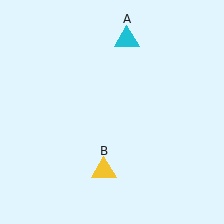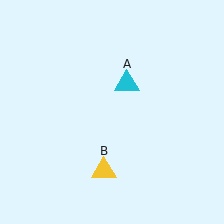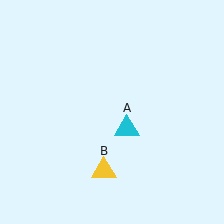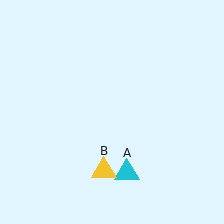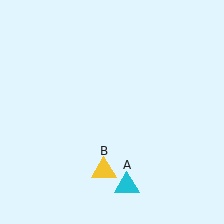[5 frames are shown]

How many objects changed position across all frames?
1 object changed position: cyan triangle (object A).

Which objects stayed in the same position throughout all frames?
Yellow triangle (object B) remained stationary.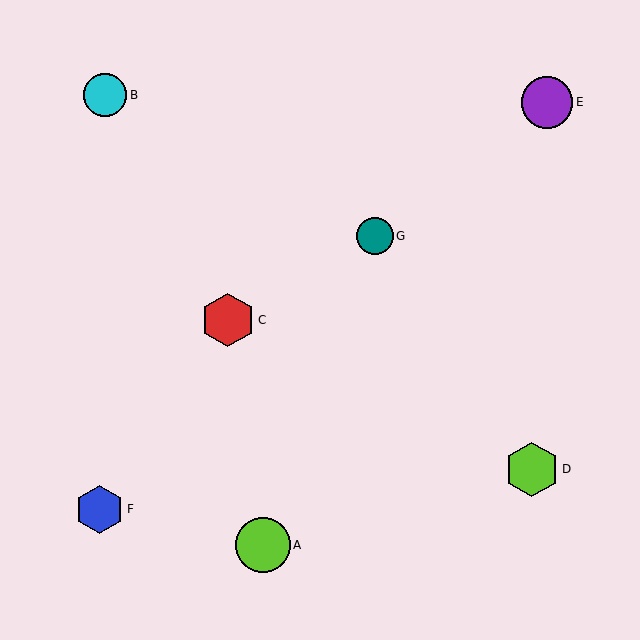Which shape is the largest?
The lime hexagon (labeled D) is the largest.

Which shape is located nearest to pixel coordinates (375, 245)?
The teal circle (labeled G) at (375, 236) is nearest to that location.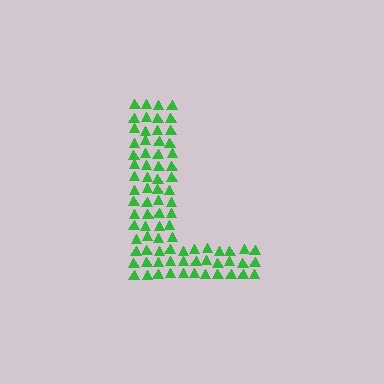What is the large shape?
The large shape is the letter L.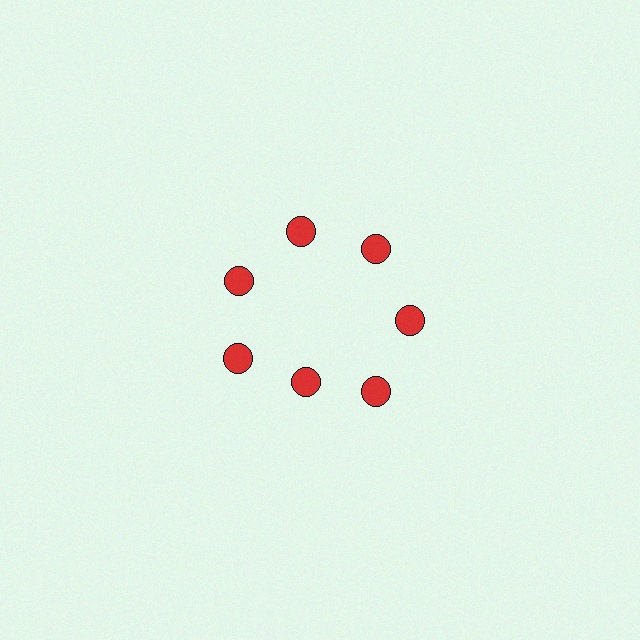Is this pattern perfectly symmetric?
No. The 7 red circles are arranged in a ring, but one element near the 6 o'clock position is pulled inward toward the center, breaking the 7-fold rotational symmetry.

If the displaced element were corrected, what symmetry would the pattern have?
It would have 7-fold rotational symmetry — the pattern would map onto itself every 51 degrees.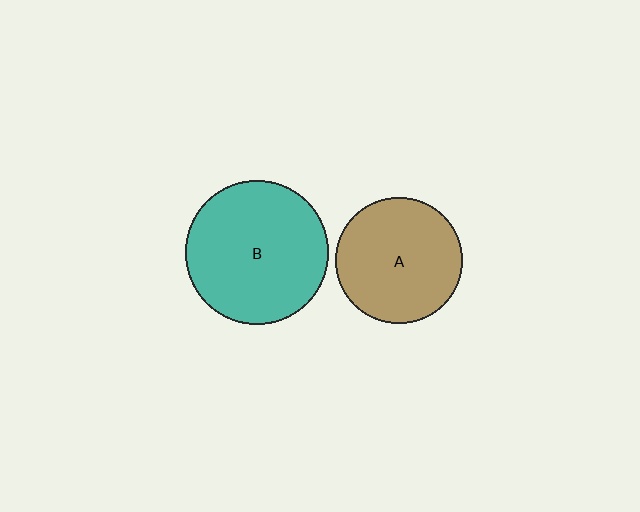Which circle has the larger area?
Circle B (teal).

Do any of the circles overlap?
No, none of the circles overlap.